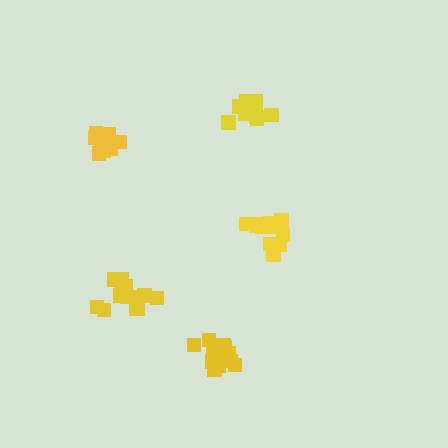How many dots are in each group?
Group 1: 9 dots, Group 2: 15 dots, Group 3: 11 dots, Group 4: 11 dots, Group 5: 14 dots (60 total).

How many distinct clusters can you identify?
There are 5 distinct clusters.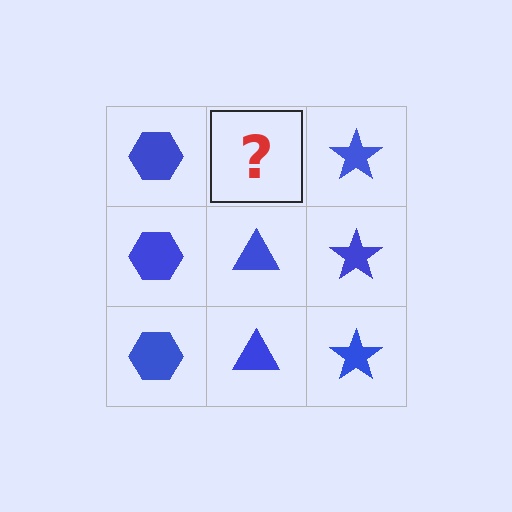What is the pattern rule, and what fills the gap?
The rule is that each column has a consistent shape. The gap should be filled with a blue triangle.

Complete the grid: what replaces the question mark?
The question mark should be replaced with a blue triangle.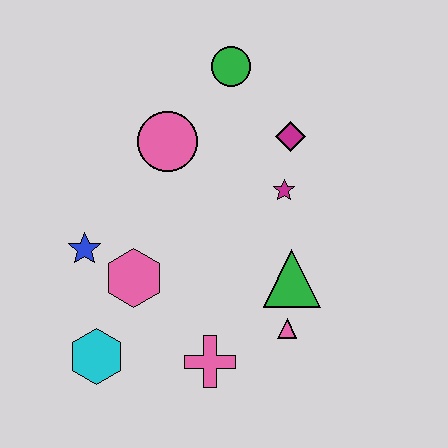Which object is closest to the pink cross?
The pink triangle is closest to the pink cross.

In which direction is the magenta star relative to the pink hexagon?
The magenta star is to the right of the pink hexagon.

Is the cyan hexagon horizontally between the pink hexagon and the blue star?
Yes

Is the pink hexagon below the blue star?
Yes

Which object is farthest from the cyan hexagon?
The green circle is farthest from the cyan hexagon.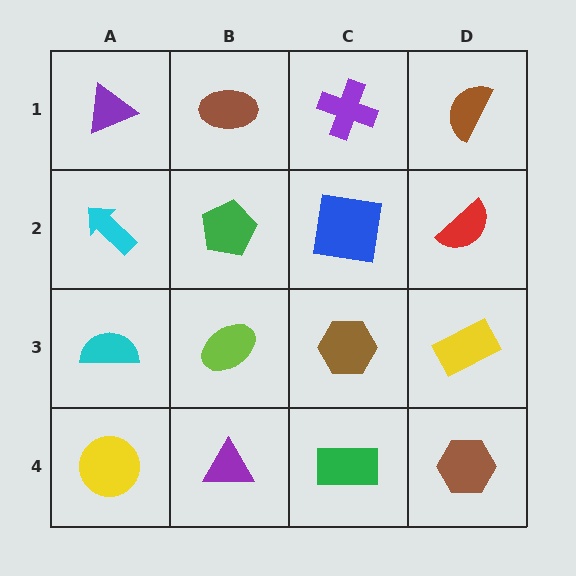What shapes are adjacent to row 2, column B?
A brown ellipse (row 1, column B), a lime ellipse (row 3, column B), a cyan arrow (row 2, column A), a blue square (row 2, column C).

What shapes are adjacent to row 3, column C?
A blue square (row 2, column C), a green rectangle (row 4, column C), a lime ellipse (row 3, column B), a yellow rectangle (row 3, column D).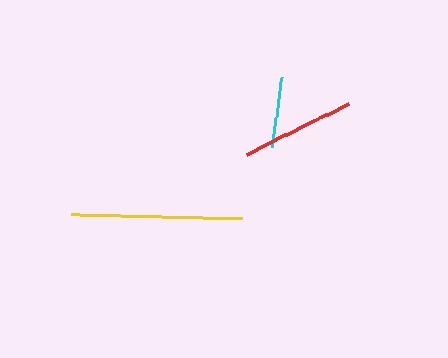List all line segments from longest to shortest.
From longest to shortest: yellow, red, cyan.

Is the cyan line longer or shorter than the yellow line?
The yellow line is longer than the cyan line.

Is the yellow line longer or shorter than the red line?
The yellow line is longer than the red line.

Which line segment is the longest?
The yellow line is the longest at approximately 171 pixels.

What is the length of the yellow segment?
The yellow segment is approximately 171 pixels long.